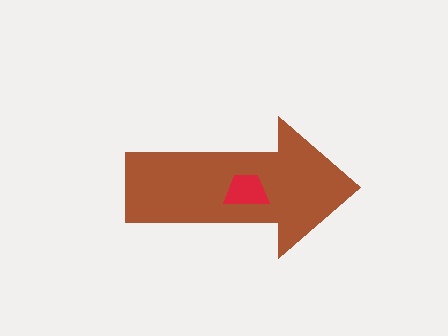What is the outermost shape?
The brown arrow.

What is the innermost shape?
The red trapezoid.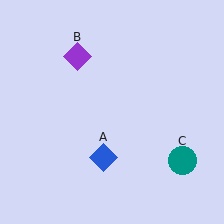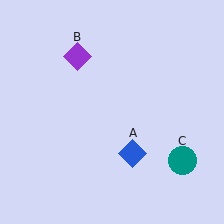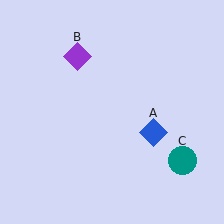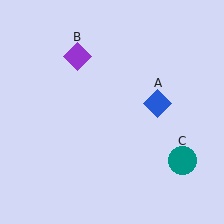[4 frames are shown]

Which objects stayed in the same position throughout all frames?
Purple diamond (object B) and teal circle (object C) remained stationary.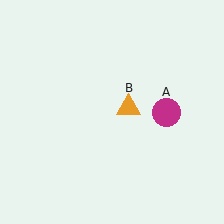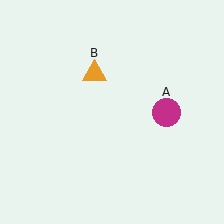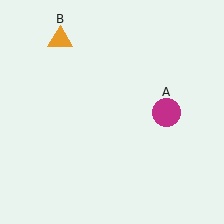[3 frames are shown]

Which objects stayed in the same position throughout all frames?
Magenta circle (object A) remained stationary.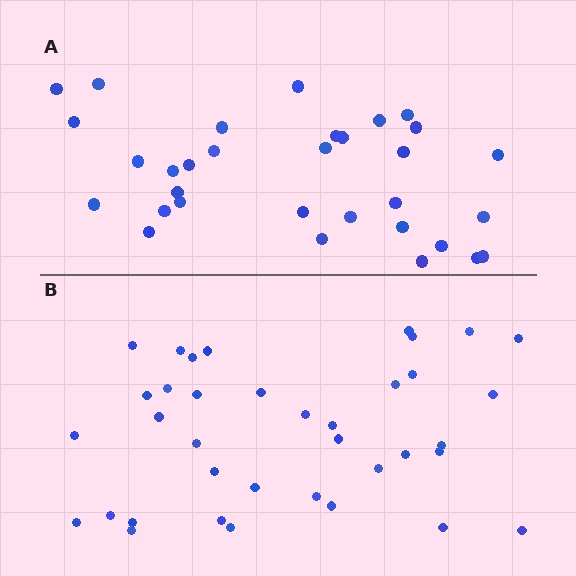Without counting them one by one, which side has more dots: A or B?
Region B (the bottom region) has more dots.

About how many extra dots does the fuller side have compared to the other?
Region B has about 5 more dots than region A.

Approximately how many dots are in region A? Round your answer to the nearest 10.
About 30 dots. (The exact count is 32, which rounds to 30.)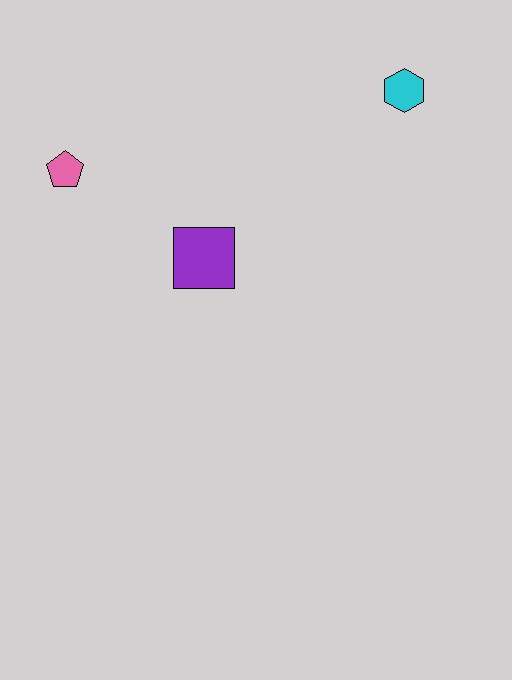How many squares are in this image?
There is 1 square.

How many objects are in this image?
There are 3 objects.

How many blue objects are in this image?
There are no blue objects.